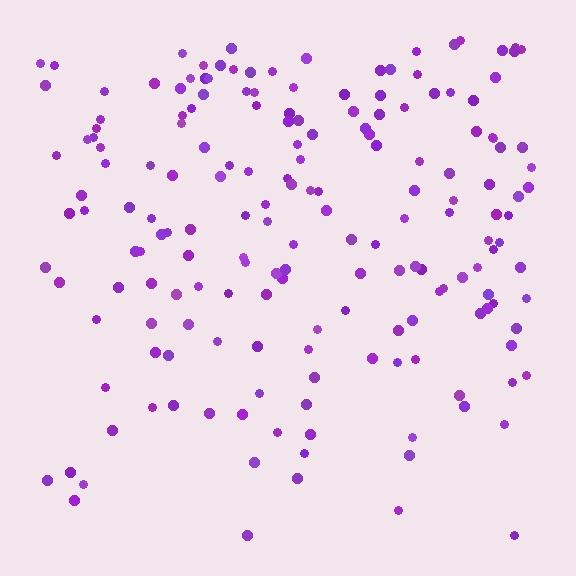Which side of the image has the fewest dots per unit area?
The bottom.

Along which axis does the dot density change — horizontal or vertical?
Vertical.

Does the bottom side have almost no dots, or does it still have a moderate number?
Still a moderate number, just noticeably fewer than the top.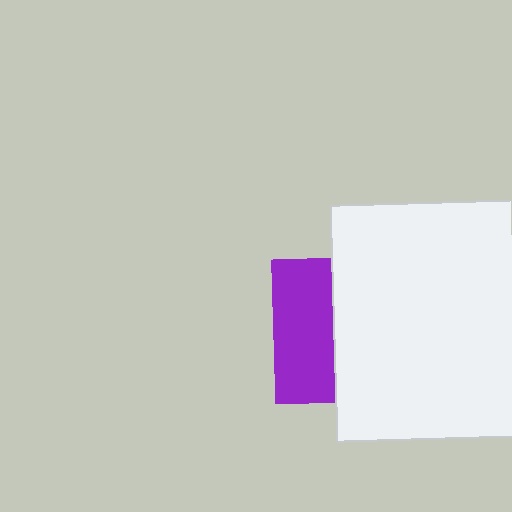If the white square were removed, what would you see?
You would see the complete purple square.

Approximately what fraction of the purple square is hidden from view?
Roughly 58% of the purple square is hidden behind the white square.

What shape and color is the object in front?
The object in front is a white square.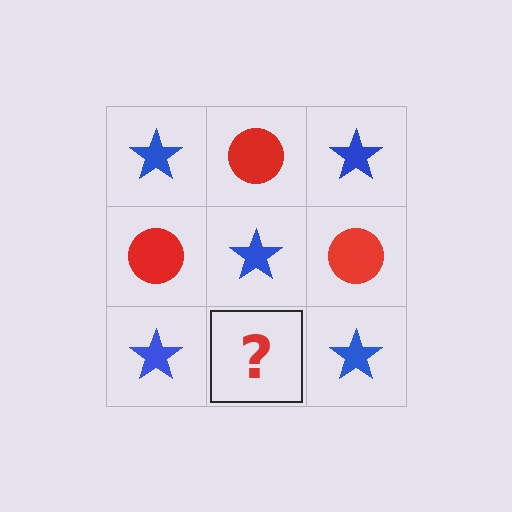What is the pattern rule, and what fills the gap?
The rule is that it alternates blue star and red circle in a checkerboard pattern. The gap should be filled with a red circle.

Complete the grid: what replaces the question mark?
The question mark should be replaced with a red circle.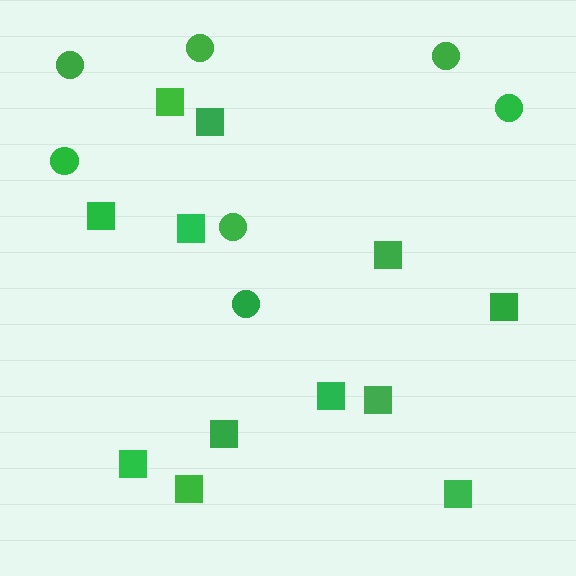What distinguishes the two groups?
There are 2 groups: one group of squares (12) and one group of circles (7).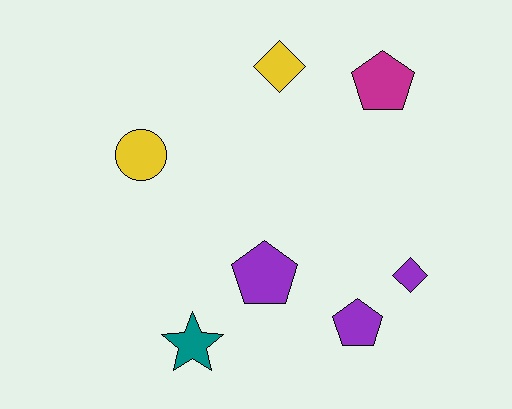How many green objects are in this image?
There are no green objects.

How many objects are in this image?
There are 7 objects.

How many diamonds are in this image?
There are 2 diamonds.